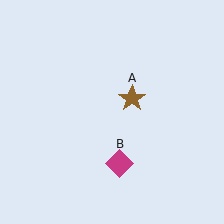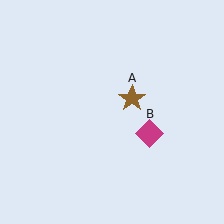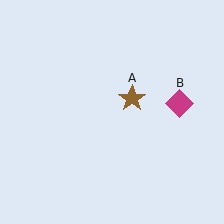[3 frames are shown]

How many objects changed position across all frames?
1 object changed position: magenta diamond (object B).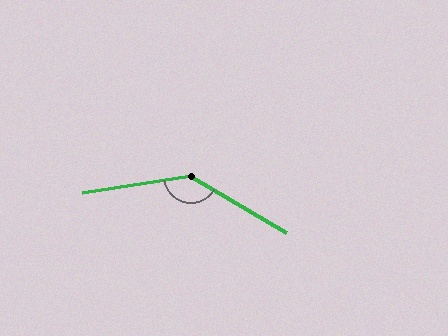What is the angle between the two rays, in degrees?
Approximately 140 degrees.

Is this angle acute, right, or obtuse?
It is obtuse.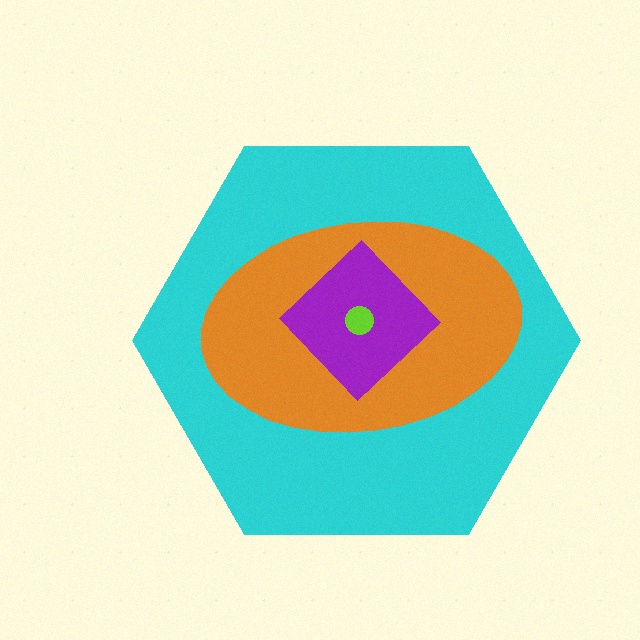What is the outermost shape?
The cyan hexagon.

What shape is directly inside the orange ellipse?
The purple diamond.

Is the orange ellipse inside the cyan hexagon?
Yes.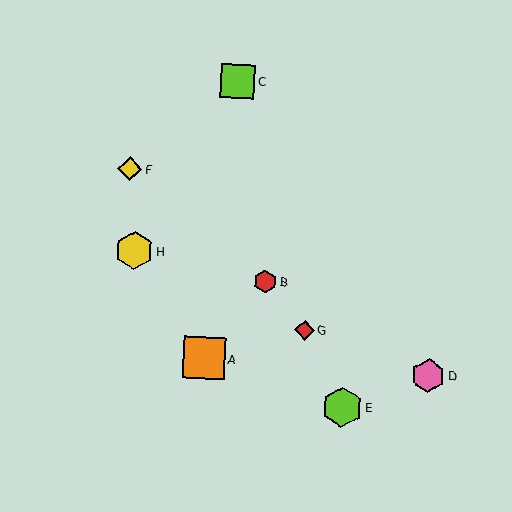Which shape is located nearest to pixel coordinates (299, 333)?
The red diamond (labeled G) at (305, 330) is nearest to that location.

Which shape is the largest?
The orange square (labeled A) is the largest.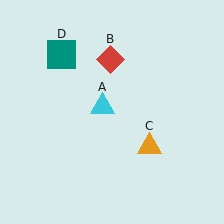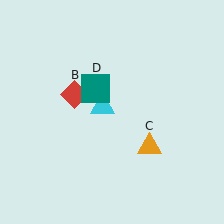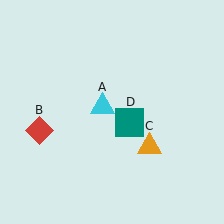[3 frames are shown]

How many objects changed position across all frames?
2 objects changed position: red diamond (object B), teal square (object D).